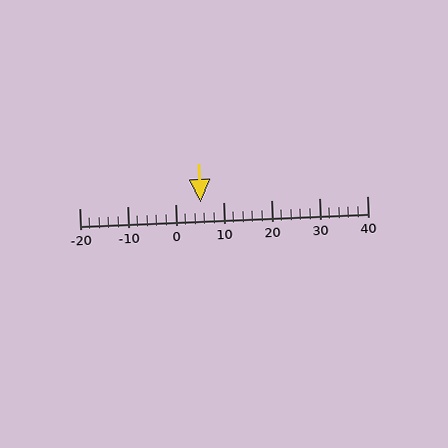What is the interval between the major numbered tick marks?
The major tick marks are spaced 10 units apart.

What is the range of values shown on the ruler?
The ruler shows values from -20 to 40.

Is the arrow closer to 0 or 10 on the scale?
The arrow is closer to 10.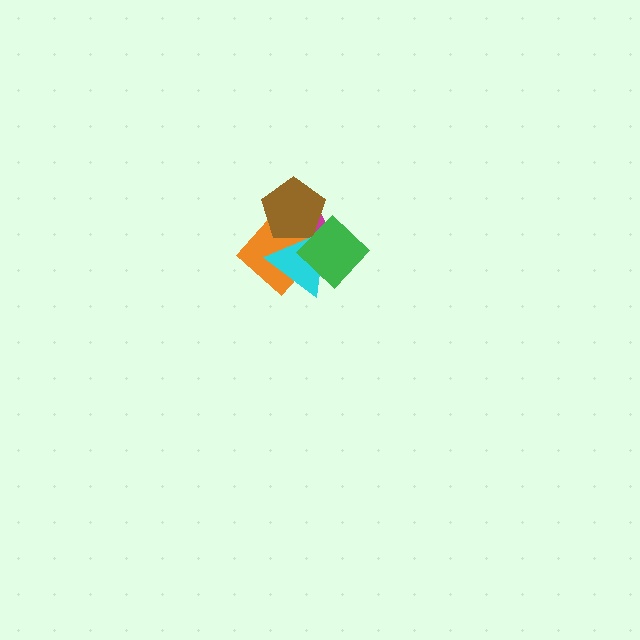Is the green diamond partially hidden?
No, no other shape covers it.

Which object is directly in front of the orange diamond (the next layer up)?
The brown pentagon is directly in front of the orange diamond.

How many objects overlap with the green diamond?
4 objects overlap with the green diamond.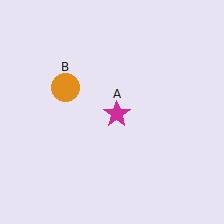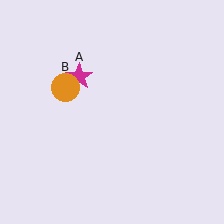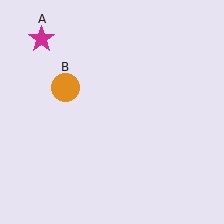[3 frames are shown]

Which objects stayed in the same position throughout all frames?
Orange circle (object B) remained stationary.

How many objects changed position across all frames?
1 object changed position: magenta star (object A).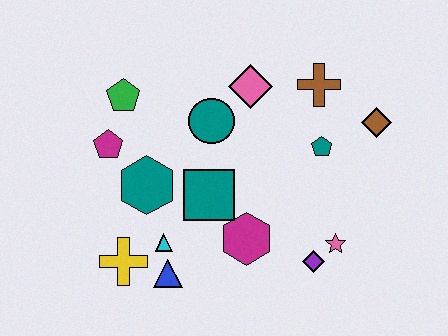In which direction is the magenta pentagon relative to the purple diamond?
The magenta pentagon is to the left of the purple diamond.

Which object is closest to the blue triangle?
The cyan triangle is closest to the blue triangle.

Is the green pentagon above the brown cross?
No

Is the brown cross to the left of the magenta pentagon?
No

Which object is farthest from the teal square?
The brown diamond is farthest from the teal square.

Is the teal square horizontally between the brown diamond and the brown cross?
No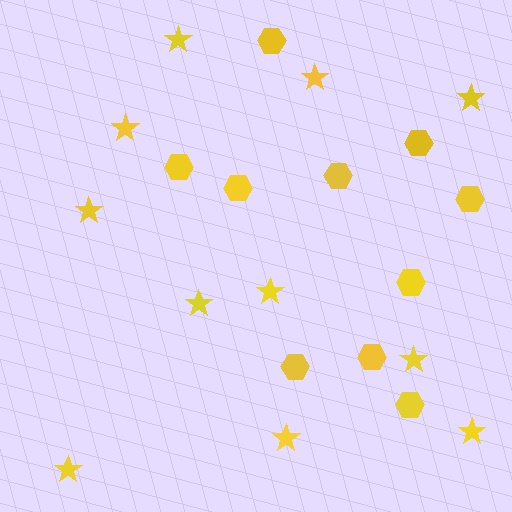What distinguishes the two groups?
There are 2 groups: one group of stars (11) and one group of hexagons (10).